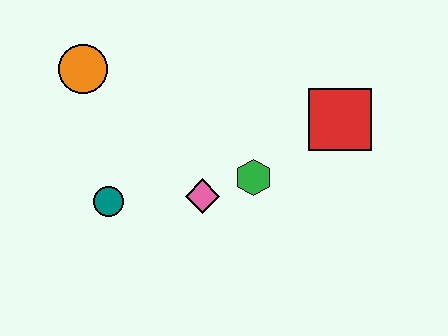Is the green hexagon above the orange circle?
No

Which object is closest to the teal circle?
The pink diamond is closest to the teal circle.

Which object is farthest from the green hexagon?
The orange circle is farthest from the green hexagon.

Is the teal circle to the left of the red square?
Yes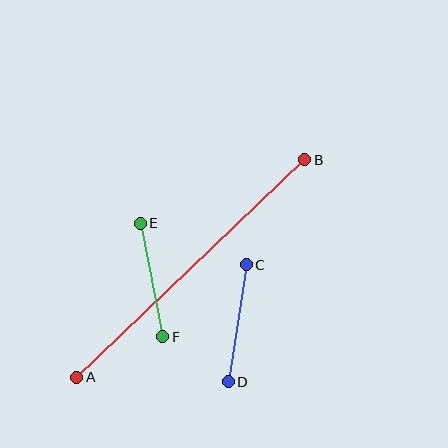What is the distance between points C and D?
The distance is approximately 119 pixels.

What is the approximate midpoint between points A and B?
The midpoint is at approximately (191, 269) pixels.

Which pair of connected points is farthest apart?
Points A and B are farthest apart.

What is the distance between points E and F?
The distance is approximately 116 pixels.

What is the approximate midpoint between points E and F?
The midpoint is at approximately (151, 280) pixels.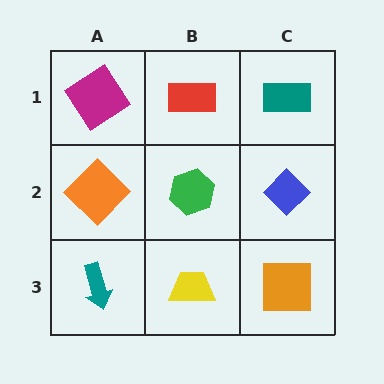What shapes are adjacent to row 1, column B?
A green hexagon (row 2, column B), a magenta diamond (row 1, column A), a teal rectangle (row 1, column C).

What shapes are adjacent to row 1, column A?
An orange diamond (row 2, column A), a red rectangle (row 1, column B).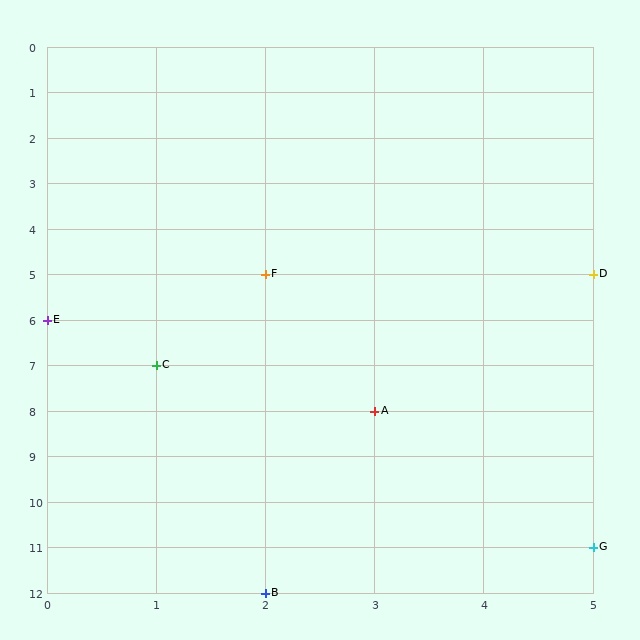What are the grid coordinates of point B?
Point B is at grid coordinates (2, 12).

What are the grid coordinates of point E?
Point E is at grid coordinates (0, 6).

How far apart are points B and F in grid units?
Points B and F are 7 rows apart.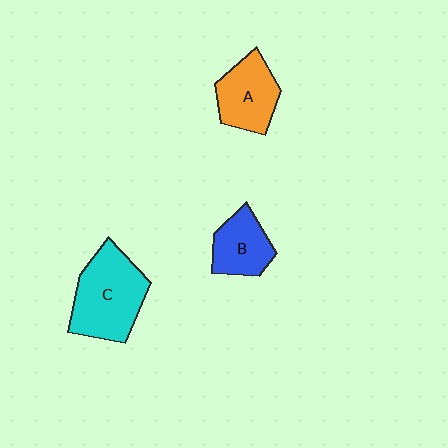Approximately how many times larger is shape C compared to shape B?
Approximately 1.7 times.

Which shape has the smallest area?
Shape B (blue).